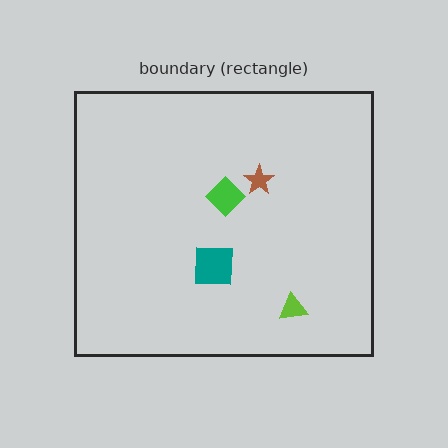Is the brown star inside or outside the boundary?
Inside.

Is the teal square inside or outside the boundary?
Inside.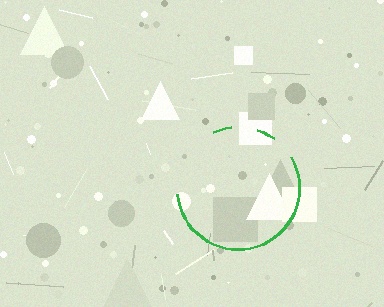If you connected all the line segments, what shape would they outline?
They would outline a circle.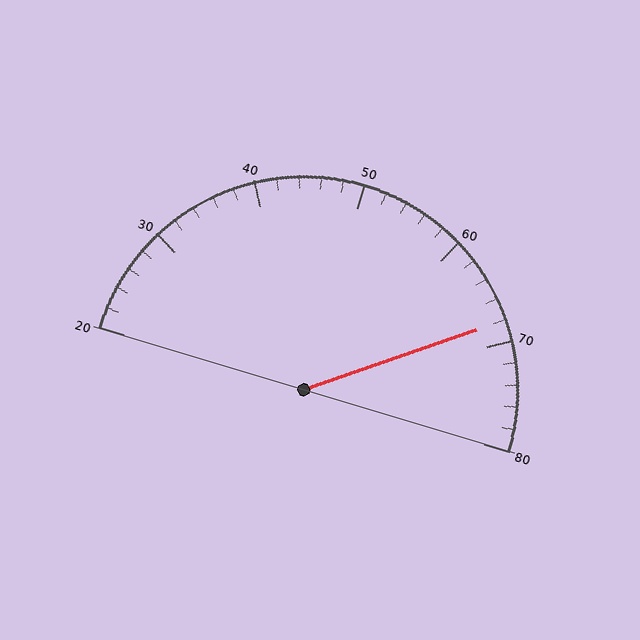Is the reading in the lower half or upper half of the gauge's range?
The reading is in the upper half of the range (20 to 80).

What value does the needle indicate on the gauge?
The needle indicates approximately 68.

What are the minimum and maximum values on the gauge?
The gauge ranges from 20 to 80.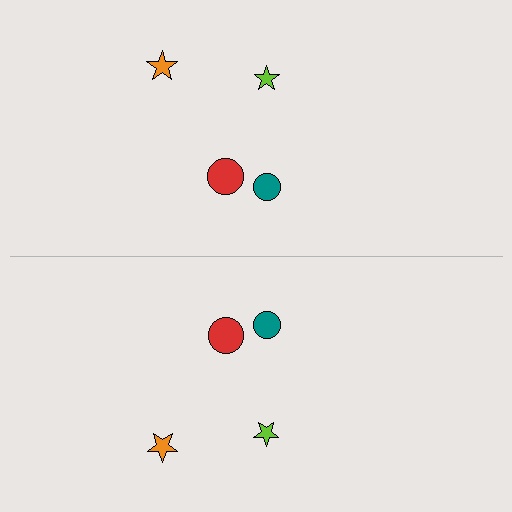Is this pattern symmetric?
Yes, this pattern has bilateral (reflection) symmetry.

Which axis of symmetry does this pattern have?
The pattern has a horizontal axis of symmetry running through the center of the image.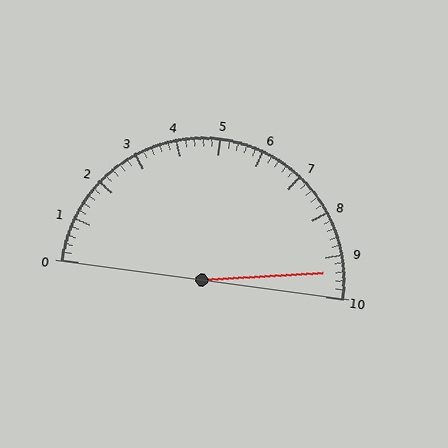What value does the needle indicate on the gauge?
The needle indicates approximately 9.4.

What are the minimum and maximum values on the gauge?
The gauge ranges from 0 to 10.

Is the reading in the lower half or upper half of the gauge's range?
The reading is in the upper half of the range (0 to 10).